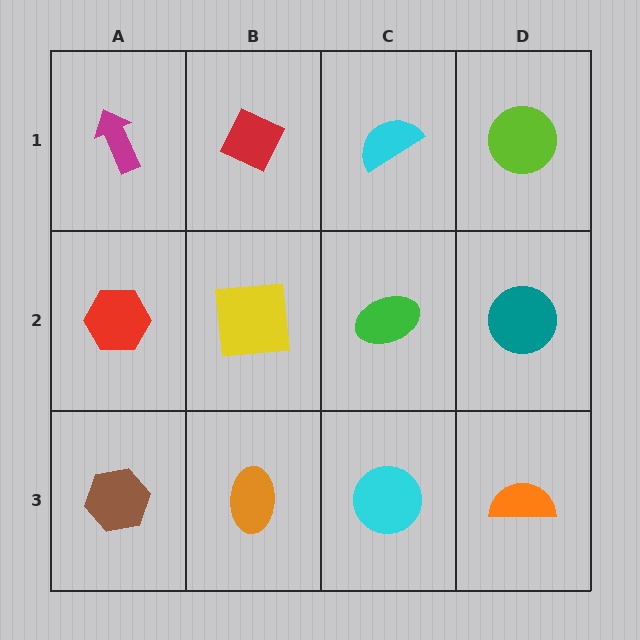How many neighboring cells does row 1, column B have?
3.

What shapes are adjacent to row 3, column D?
A teal circle (row 2, column D), a cyan circle (row 3, column C).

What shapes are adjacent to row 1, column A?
A red hexagon (row 2, column A), a red diamond (row 1, column B).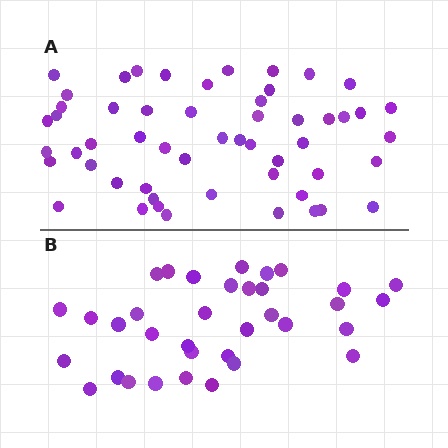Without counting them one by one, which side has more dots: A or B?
Region A (the top region) has more dots.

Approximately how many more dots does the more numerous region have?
Region A has approximately 20 more dots than region B.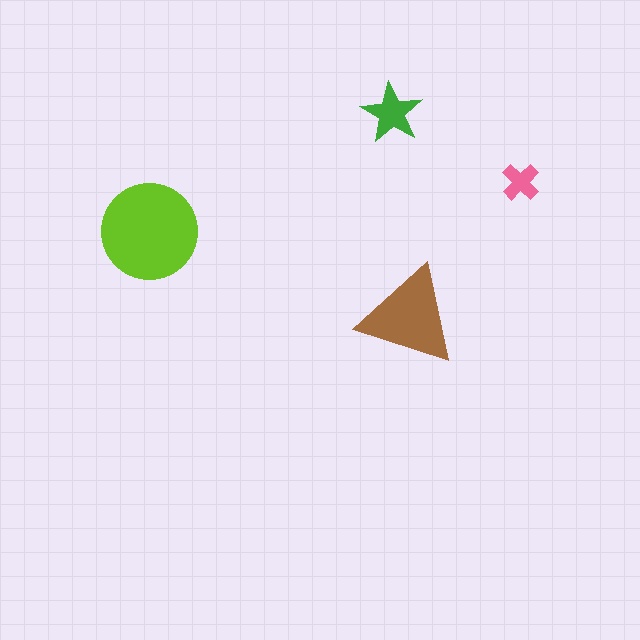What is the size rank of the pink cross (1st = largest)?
4th.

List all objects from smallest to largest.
The pink cross, the green star, the brown triangle, the lime circle.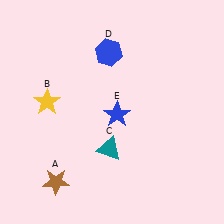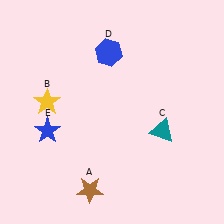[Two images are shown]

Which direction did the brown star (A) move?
The brown star (A) moved right.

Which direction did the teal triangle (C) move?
The teal triangle (C) moved right.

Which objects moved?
The objects that moved are: the brown star (A), the teal triangle (C), the blue star (E).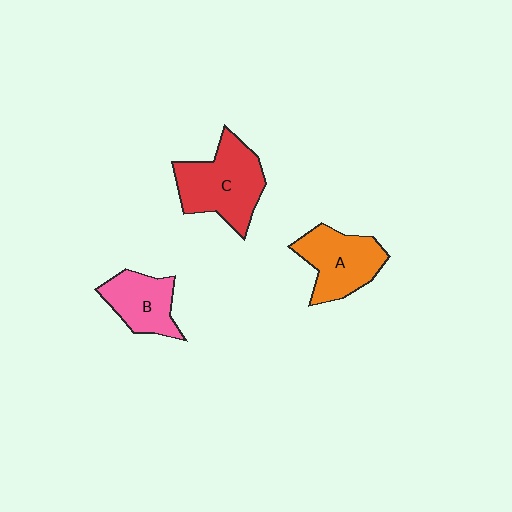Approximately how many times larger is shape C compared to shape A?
Approximately 1.2 times.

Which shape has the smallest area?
Shape B (pink).